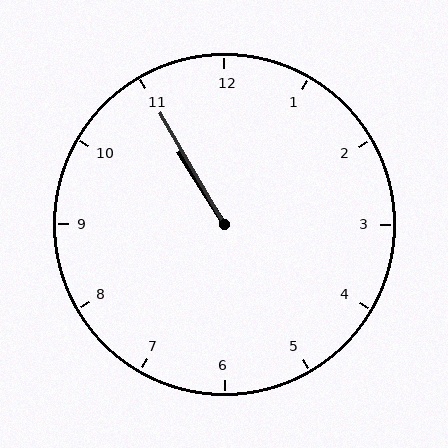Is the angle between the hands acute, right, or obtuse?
It is acute.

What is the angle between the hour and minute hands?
Approximately 2 degrees.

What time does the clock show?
10:55.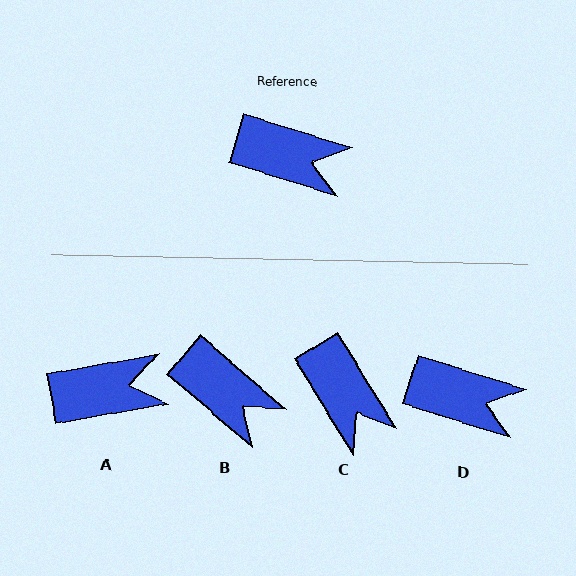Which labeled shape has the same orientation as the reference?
D.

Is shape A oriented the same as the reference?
No, it is off by about 27 degrees.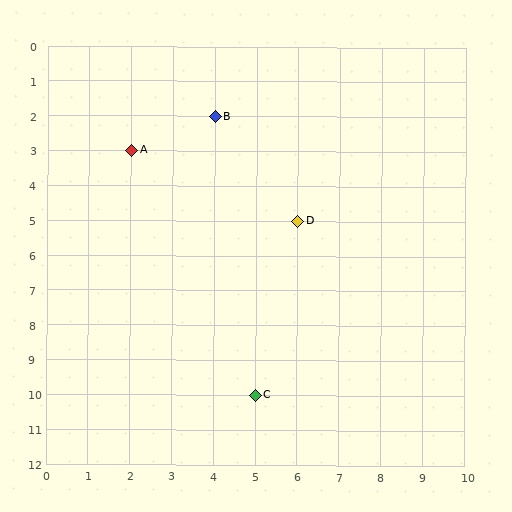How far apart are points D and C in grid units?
Points D and C are 1 column and 5 rows apart (about 5.1 grid units diagonally).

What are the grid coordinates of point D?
Point D is at grid coordinates (6, 5).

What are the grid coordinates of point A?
Point A is at grid coordinates (2, 3).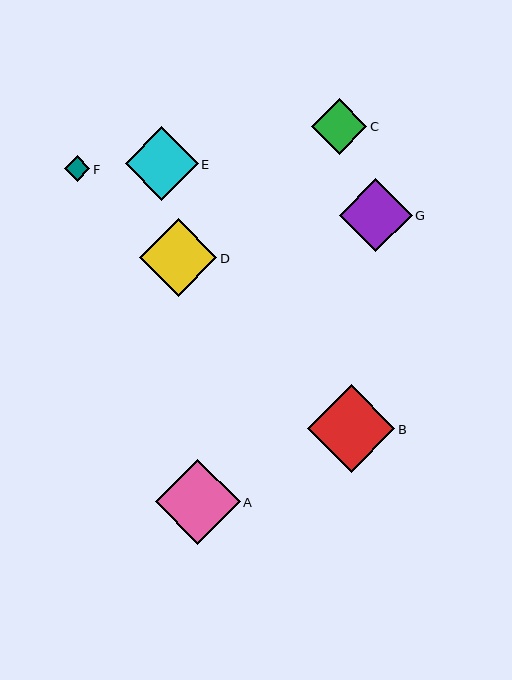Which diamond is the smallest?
Diamond F is the smallest with a size of approximately 25 pixels.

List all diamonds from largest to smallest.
From largest to smallest: B, A, D, E, G, C, F.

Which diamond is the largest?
Diamond B is the largest with a size of approximately 88 pixels.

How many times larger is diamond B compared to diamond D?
Diamond B is approximately 1.1 times the size of diamond D.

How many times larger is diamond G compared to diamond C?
Diamond G is approximately 1.3 times the size of diamond C.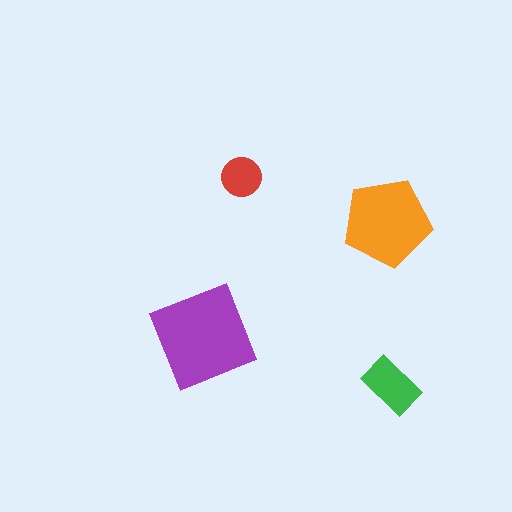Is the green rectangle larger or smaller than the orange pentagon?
Smaller.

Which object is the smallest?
The red circle.